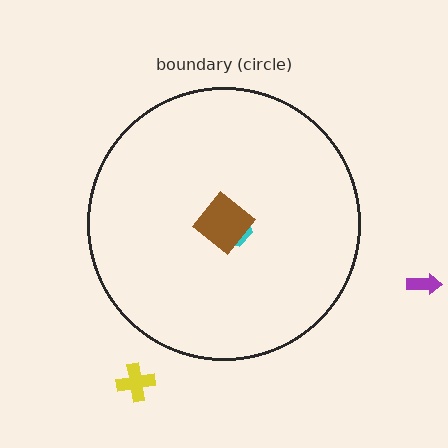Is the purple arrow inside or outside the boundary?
Outside.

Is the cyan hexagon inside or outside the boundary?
Inside.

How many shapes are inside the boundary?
2 inside, 2 outside.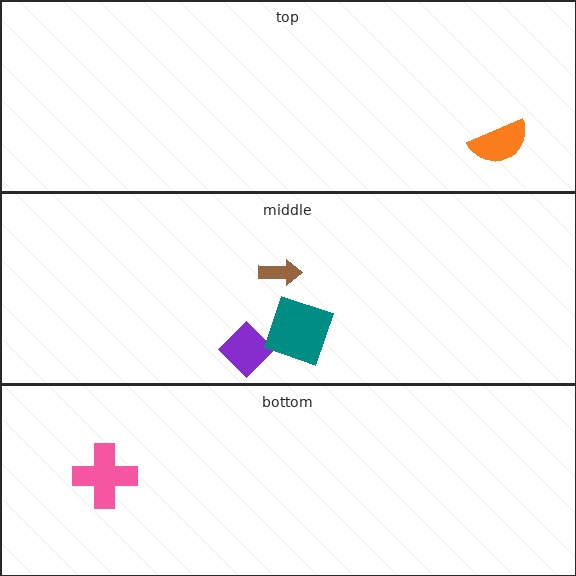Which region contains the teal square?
The middle region.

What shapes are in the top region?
The orange semicircle.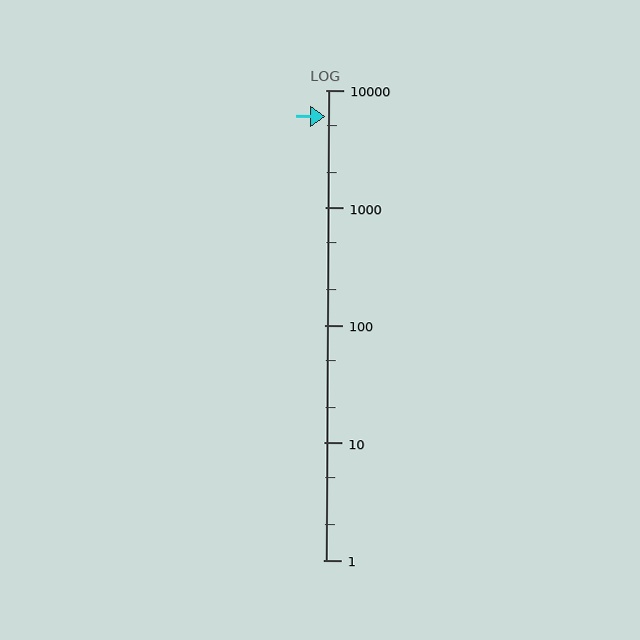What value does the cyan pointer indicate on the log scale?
The pointer indicates approximately 5900.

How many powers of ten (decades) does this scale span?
The scale spans 4 decades, from 1 to 10000.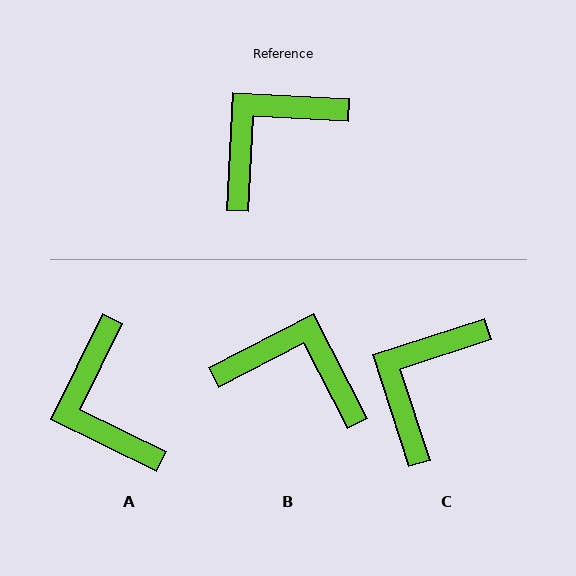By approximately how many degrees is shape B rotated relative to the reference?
Approximately 60 degrees clockwise.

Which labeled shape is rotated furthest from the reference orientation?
A, about 67 degrees away.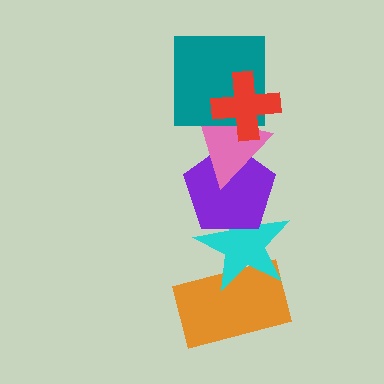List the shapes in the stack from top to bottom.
From top to bottom: the red cross, the teal square, the pink triangle, the purple pentagon, the cyan star, the orange rectangle.